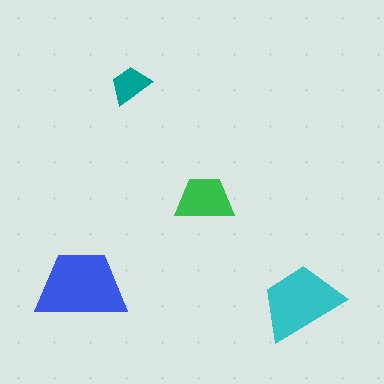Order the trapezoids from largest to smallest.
the blue one, the cyan one, the green one, the teal one.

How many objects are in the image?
There are 4 objects in the image.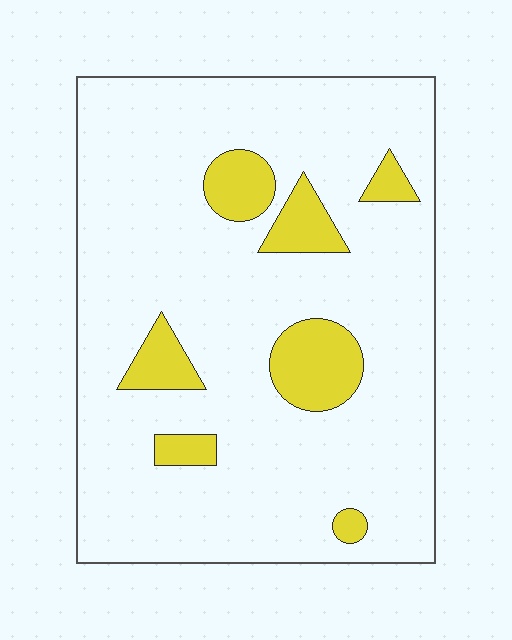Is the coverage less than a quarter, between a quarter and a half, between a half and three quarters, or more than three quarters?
Less than a quarter.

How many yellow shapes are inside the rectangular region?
7.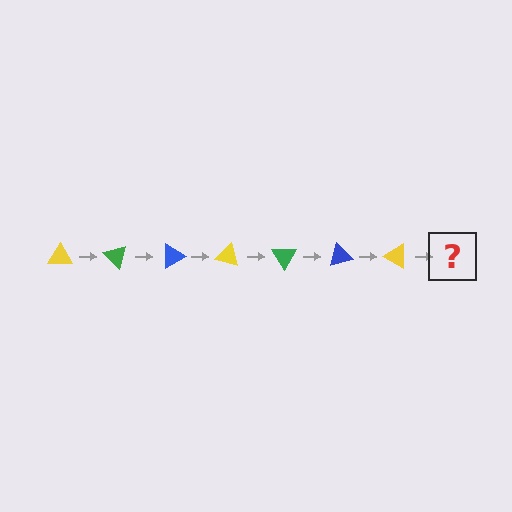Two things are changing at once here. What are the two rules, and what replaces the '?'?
The two rules are that it rotates 45 degrees each step and the color cycles through yellow, green, and blue. The '?' should be a green triangle, rotated 315 degrees from the start.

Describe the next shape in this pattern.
It should be a green triangle, rotated 315 degrees from the start.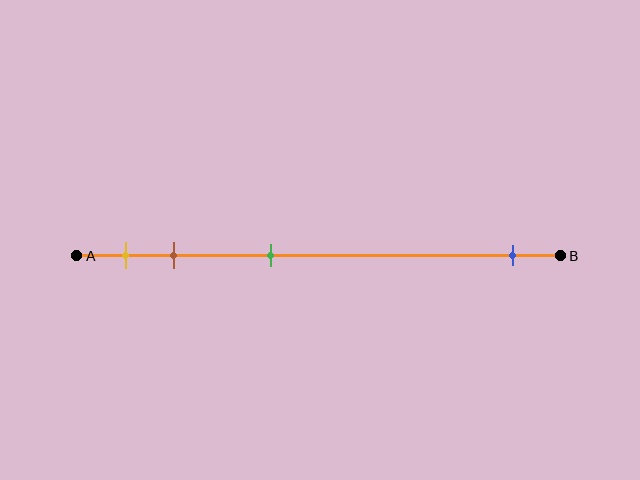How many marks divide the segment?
There are 4 marks dividing the segment.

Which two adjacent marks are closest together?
The yellow and brown marks are the closest adjacent pair.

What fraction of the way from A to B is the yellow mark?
The yellow mark is approximately 10% (0.1) of the way from A to B.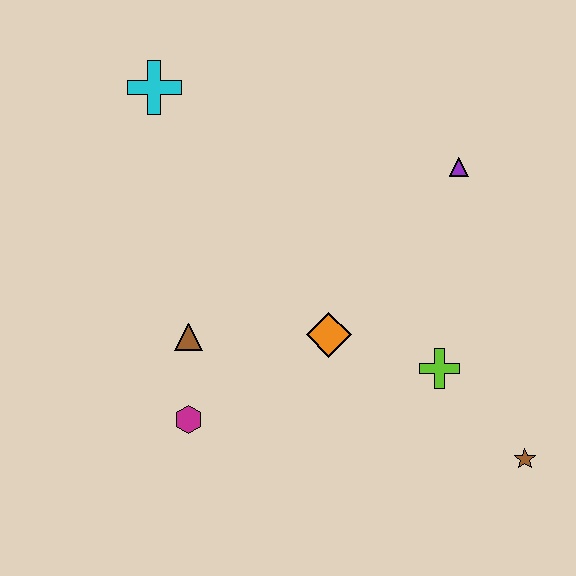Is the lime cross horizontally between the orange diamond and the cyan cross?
No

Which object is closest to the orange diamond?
The lime cross is closest to the orange diamond.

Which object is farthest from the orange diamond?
The cyan cross is farthest from the orange diamond.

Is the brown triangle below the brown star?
No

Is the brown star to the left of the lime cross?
No